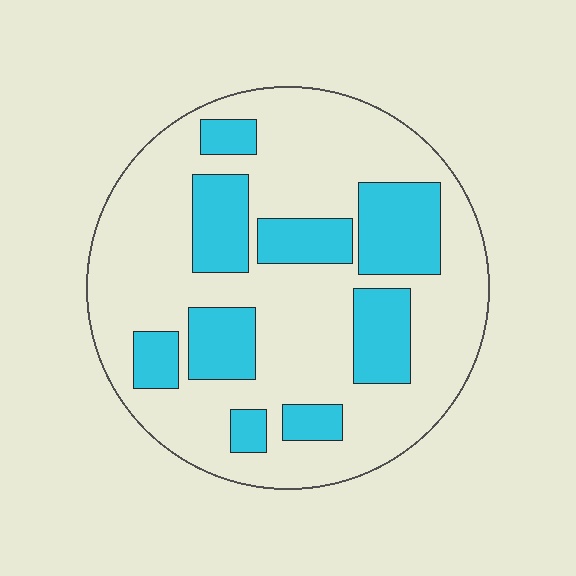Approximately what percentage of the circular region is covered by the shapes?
Approximately 30%.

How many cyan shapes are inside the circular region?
9.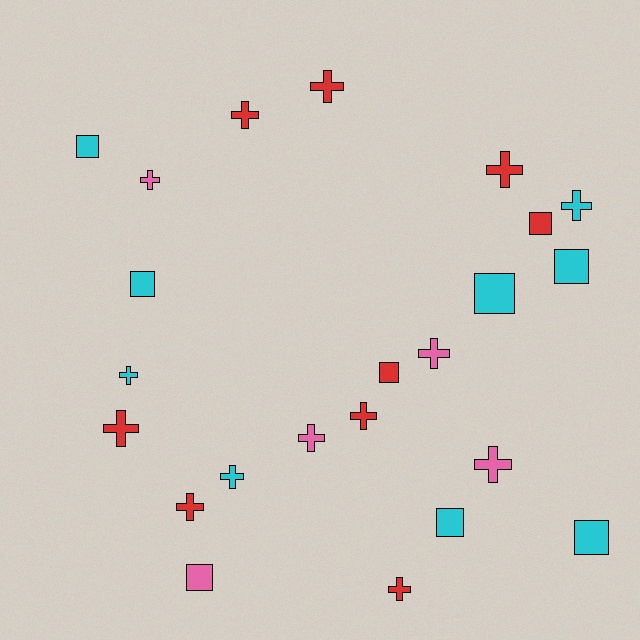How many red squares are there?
There are 2 red squares.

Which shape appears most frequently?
Cross, with 14 objects.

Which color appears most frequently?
Red, with 9 objects.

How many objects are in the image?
There are 23 objects.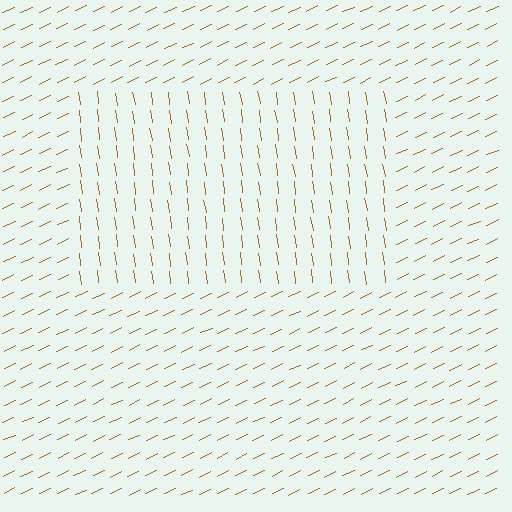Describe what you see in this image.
The image is filled with small brown line segments. A rectangle region in the image has lines oriented differently from the surrounding lines, creating a visible texture boundary.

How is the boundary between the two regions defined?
The boundary is defined purely by a change in line orientation (approximately 73 degrees difference). All lines are the same color and thickness.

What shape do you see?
I see a rectangle.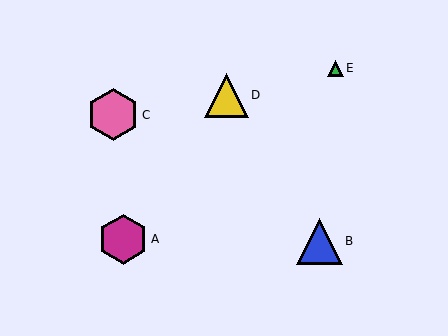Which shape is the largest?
The pink hexagon (labeled C) is the largest.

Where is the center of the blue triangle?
The center of the blue triangle is at (319, 241).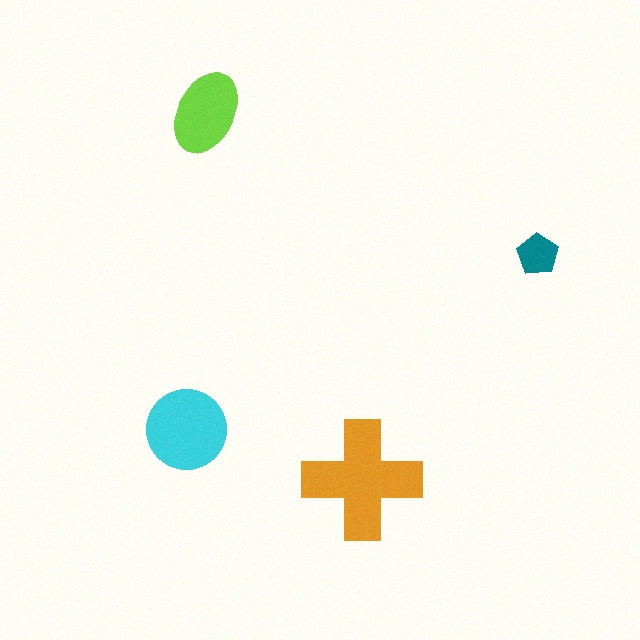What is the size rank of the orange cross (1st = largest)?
1st.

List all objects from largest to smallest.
The orange cross, the cyan circle, the lime ellipse, the teal pentagon.